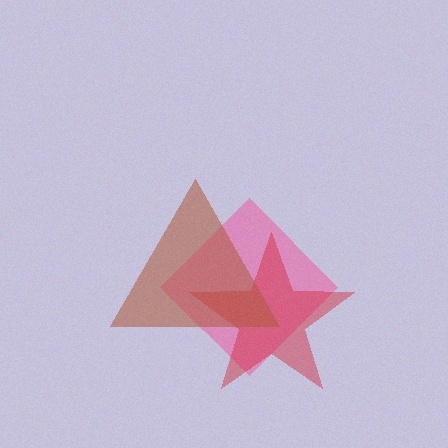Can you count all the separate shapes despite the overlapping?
Yes, there are 3 separate shapes.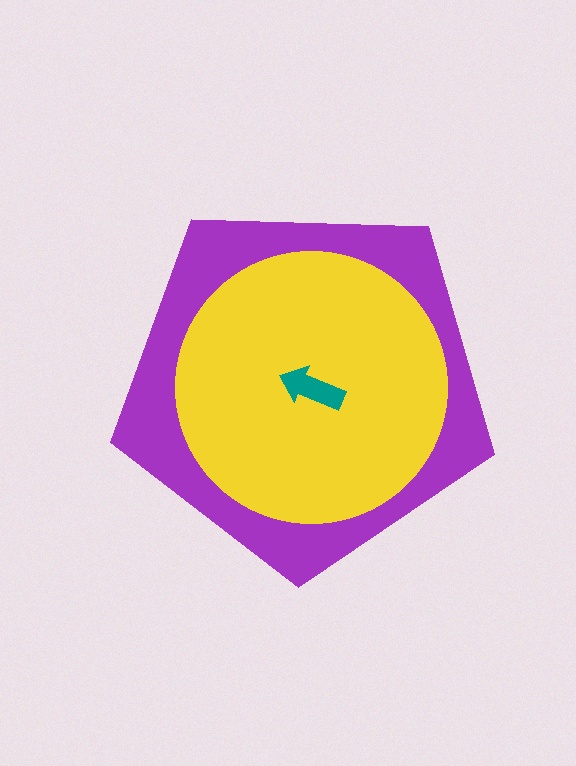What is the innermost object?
The teal arrow.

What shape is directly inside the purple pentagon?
The yellow circle.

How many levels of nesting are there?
3.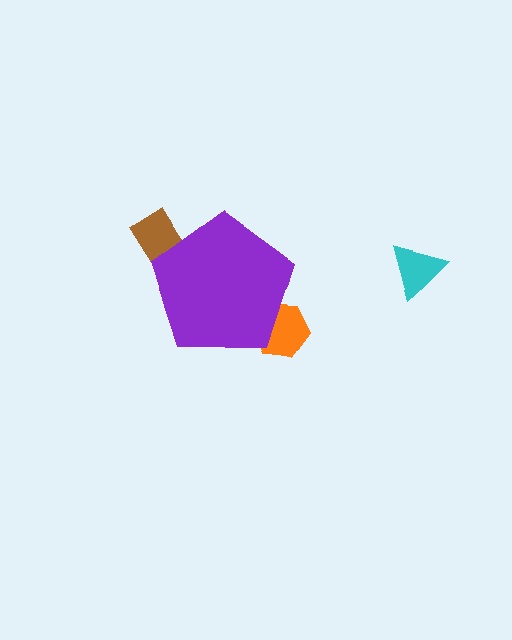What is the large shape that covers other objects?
A purple pentagon.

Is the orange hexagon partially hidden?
Yes, the orange hexagon is partially hidden behind the purple pentagon.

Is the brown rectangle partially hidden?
Yes, the brown rectangle is partially hidden behind the purple pentagon.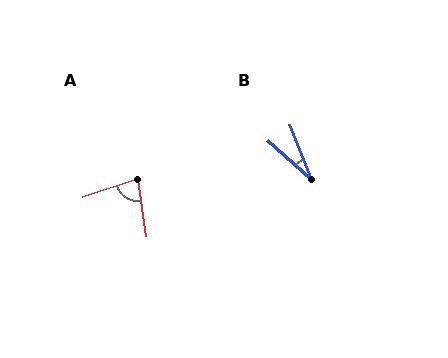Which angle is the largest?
A, at approximately 80 degrees.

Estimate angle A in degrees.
Approximately 80 degrees.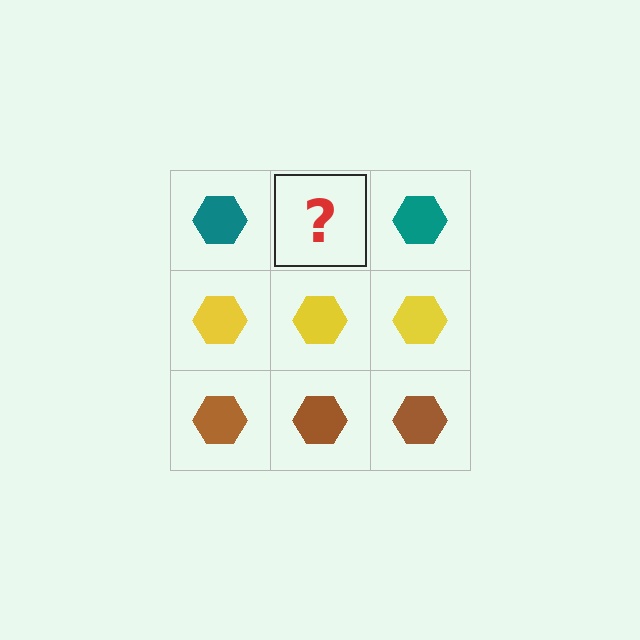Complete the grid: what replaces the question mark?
The question mark should be replaced with a teal hexagon.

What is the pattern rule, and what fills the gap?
The rule is that each row has a consistent color. The gap should be filled with a teal hexagon.